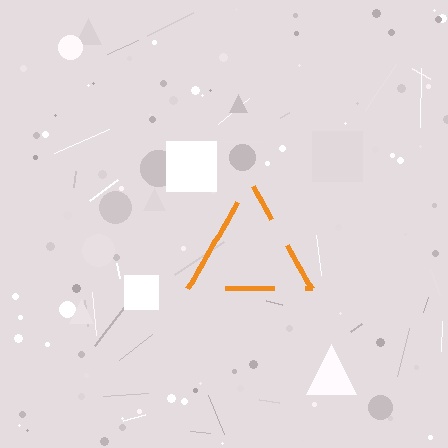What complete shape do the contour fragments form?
The contour fragments form a triangle.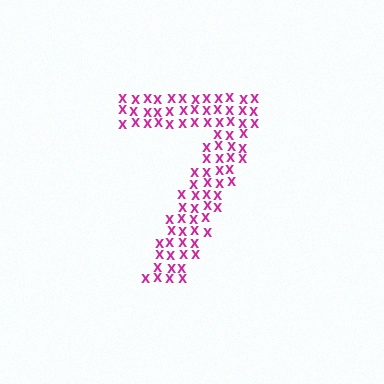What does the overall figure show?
The overall figure shows the digit 7.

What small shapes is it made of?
It is made of small letter X's.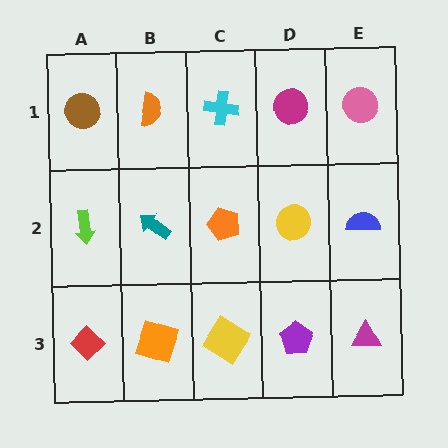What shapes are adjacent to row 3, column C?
An orange pentagon (row 2, column C), an orange square (row 3, column B), a purple pentagon (row 3, column D).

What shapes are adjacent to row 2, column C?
A cyan cross (row 1, column C), a yellow diamond (row 3, column C), a teal arrow (row 2, column B), a yellow circle (row 2, column D).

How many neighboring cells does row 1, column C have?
3.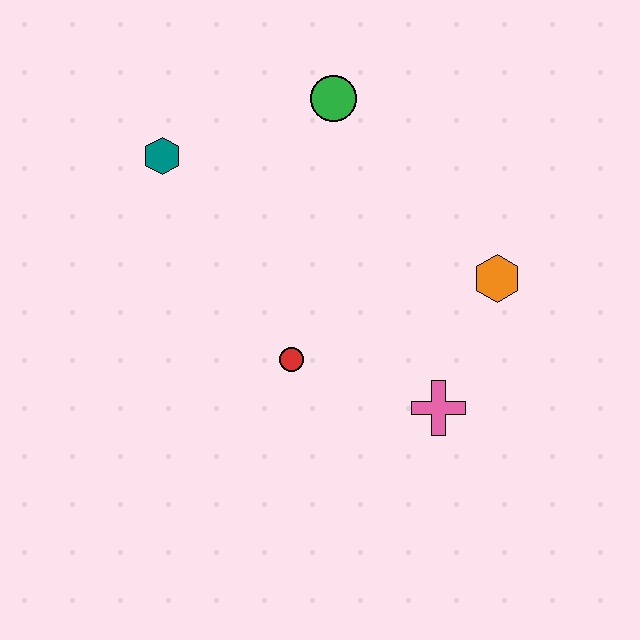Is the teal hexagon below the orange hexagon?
No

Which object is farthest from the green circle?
The pink cross is farthest from the green circle.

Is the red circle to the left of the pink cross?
Yes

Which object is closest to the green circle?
The teal hexagon is closest to the green circle.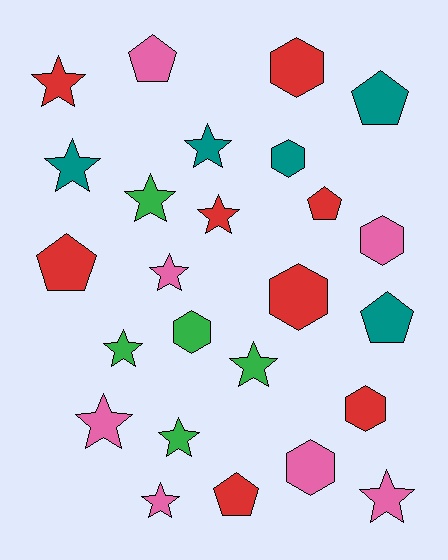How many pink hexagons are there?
There are 2 pink hexagons.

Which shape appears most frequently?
Star, with 12 objects.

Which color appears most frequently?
Red, with 8 objects.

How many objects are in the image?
There are 25 objects.